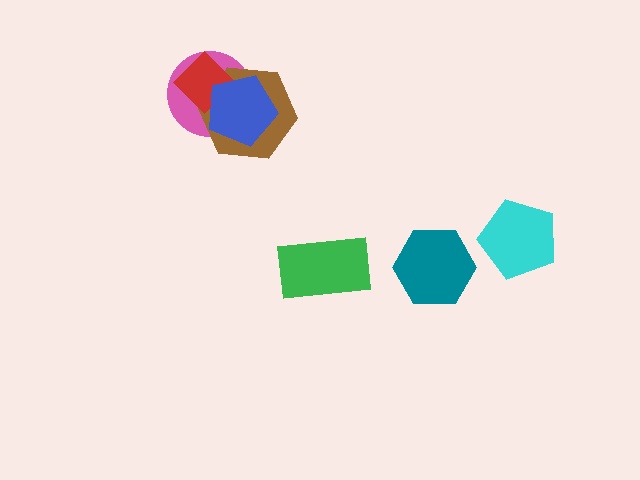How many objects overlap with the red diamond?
3 objects overlap with the red diamond.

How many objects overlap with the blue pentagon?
3 objects overlap with the blue pentagon.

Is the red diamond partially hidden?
Yes, it is partially covered by another shape.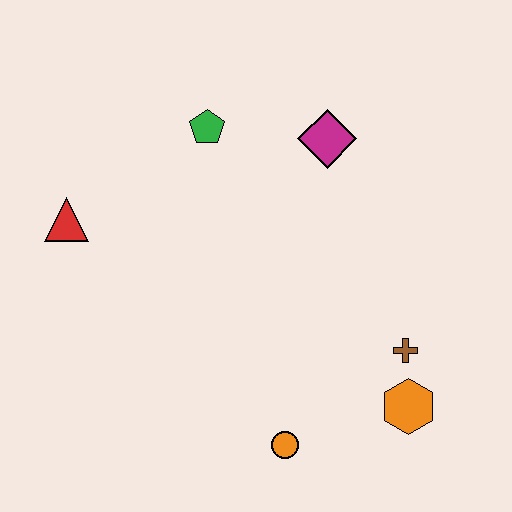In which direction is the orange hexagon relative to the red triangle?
The orange hexagon is to the right of the red triangle.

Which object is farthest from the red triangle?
The orange hexagon is farthest from the red triangle.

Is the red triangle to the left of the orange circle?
Yes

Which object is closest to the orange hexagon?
The brown cross is closest to the orange hexagon.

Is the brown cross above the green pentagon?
No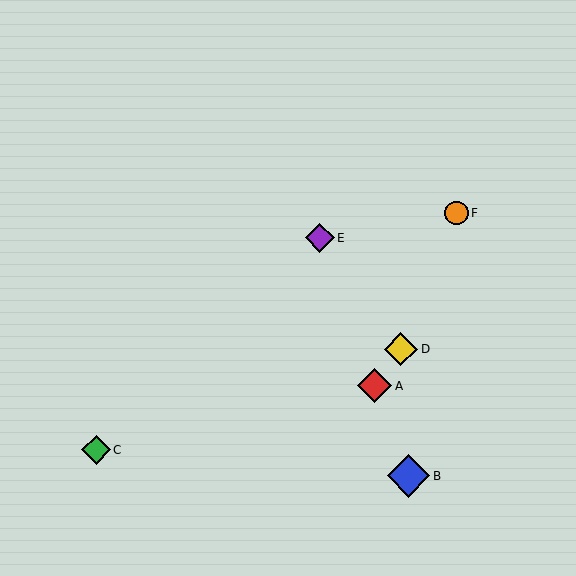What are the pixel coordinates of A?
Object A is at (375, 386).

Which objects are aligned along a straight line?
Objects A, B, E are aligned along a straight line.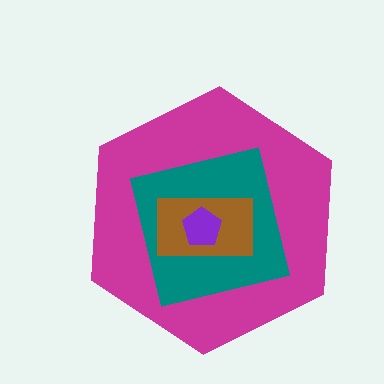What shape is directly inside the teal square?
The brown rectangle.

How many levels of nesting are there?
4.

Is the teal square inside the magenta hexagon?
Yes.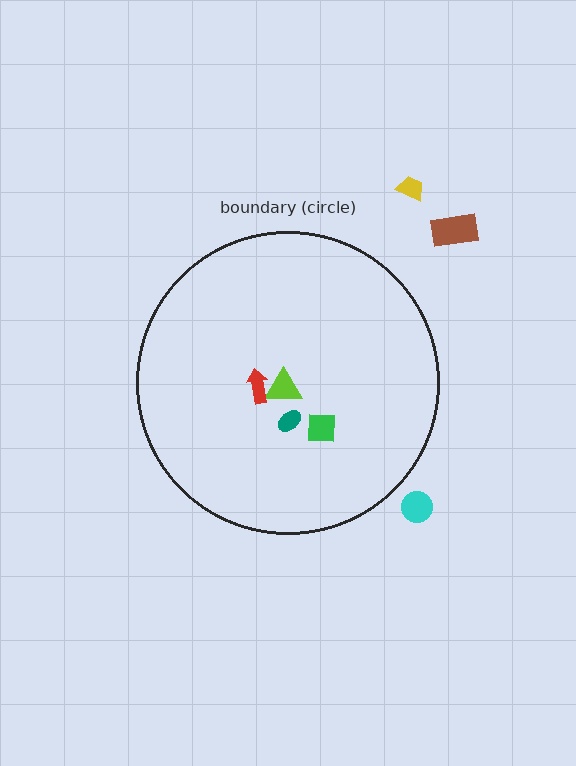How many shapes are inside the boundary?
4 inside, 3 outside.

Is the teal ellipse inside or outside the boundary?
Inside.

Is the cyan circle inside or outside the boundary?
Outside.